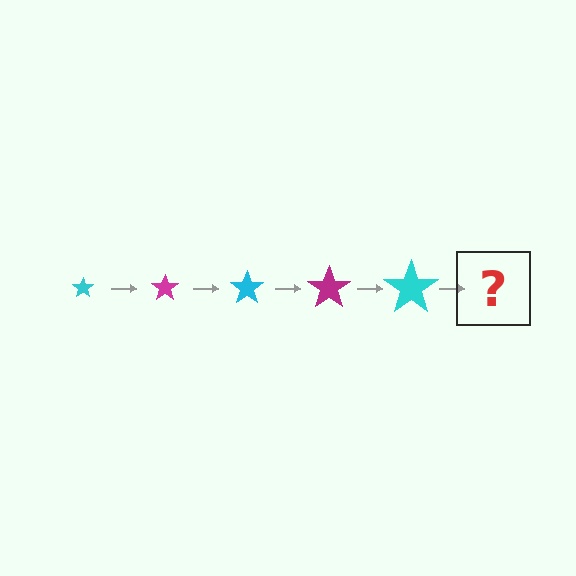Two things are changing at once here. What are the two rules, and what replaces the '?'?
The two rules are that the star grows larger each step and the color cycles through cyan and magenta. The '?' should be a magenta star, larger than the previous one.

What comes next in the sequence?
The next element should be a magenta star, larger than the previous one.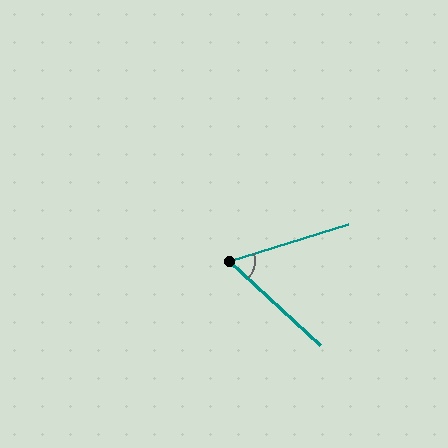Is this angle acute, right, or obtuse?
It is acute.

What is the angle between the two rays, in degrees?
Approximately 60 degrees.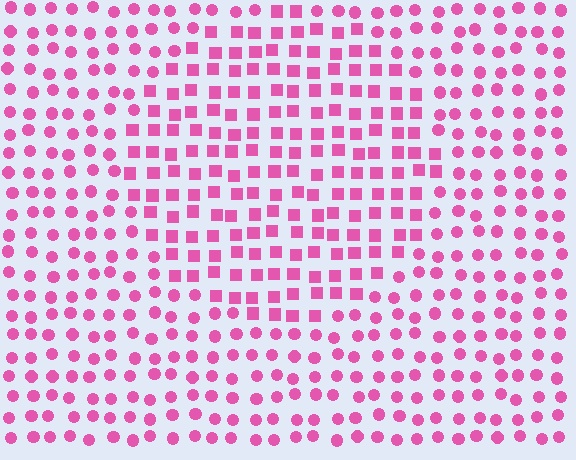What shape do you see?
I see a circle.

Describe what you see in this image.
The image is filled with small pink elements arranged in a uniform grid. A circle-shaped region contains squares, while the surrounding area contains circles. The boundary is defined purely by the change in element shape.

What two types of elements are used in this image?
The image uses squares inside the circle region and circles outside it.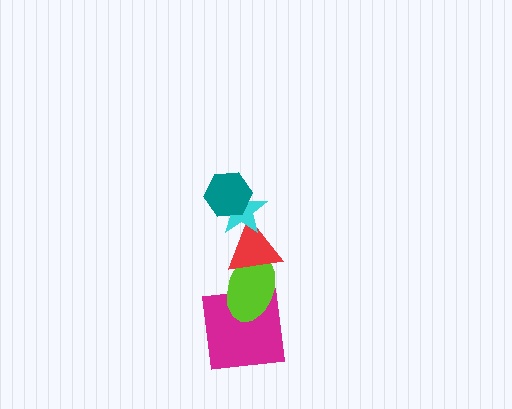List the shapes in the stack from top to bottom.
From top to bottom: the teal hexagon, the cyan star, the red triangle, the lime ellipse, the magenta square.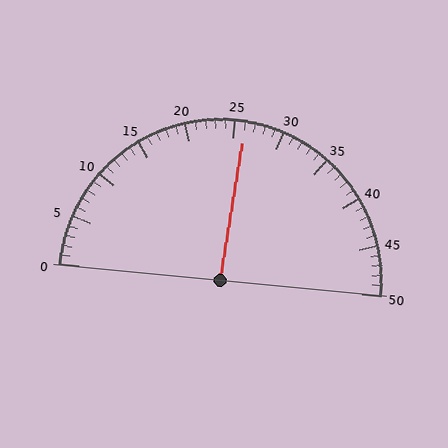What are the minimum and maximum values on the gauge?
The gauge ranges from 0 to 50.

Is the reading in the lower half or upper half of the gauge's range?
The reading is in the upper half of the range (0 to 50).